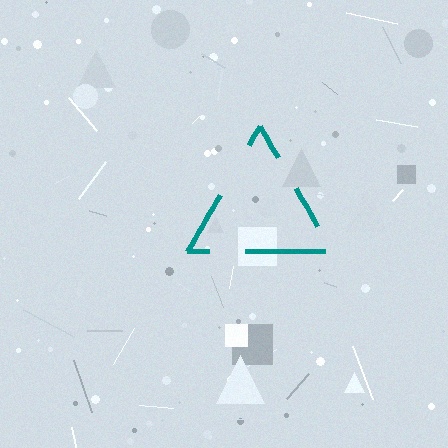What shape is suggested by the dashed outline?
The dashed outline suggests a triangle.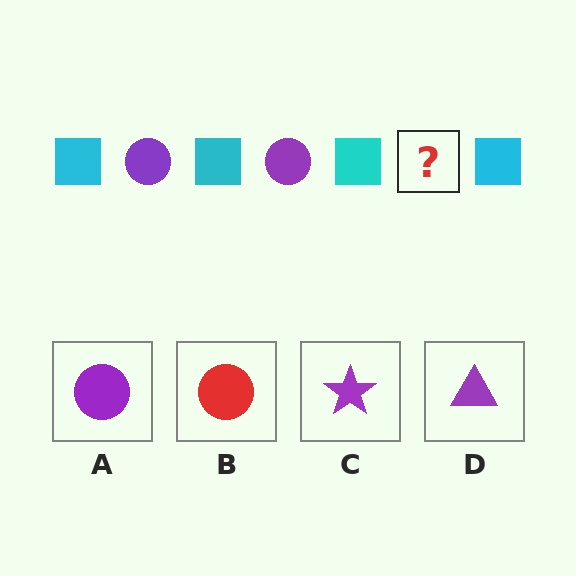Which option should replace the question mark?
Option A.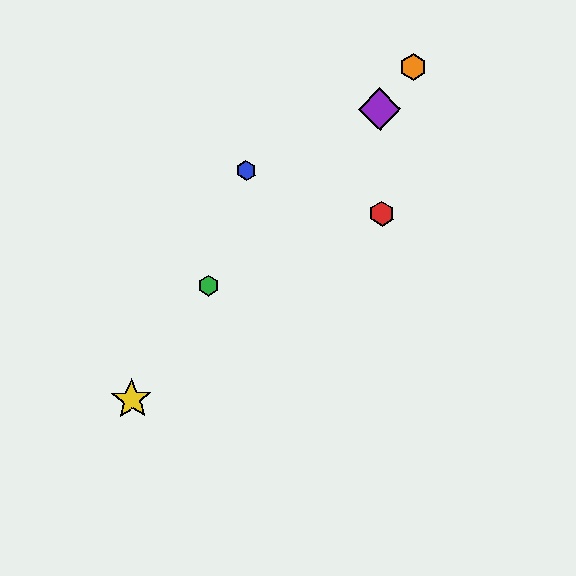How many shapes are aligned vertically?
2 shapes (the red hexagon, the purple diamond) are aligned vertically.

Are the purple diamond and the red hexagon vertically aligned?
Yes, both are at x≈380.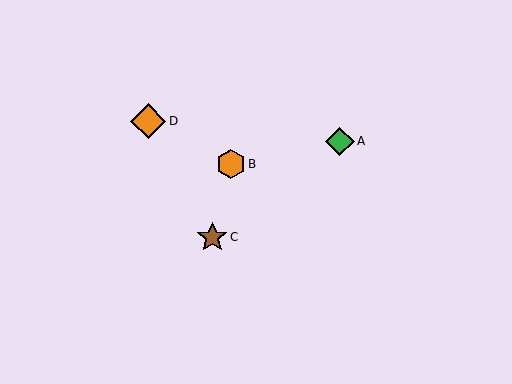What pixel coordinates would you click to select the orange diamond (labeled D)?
Click at (148, 121) to select the orange diamond D.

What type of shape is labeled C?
Shape C is a brown star.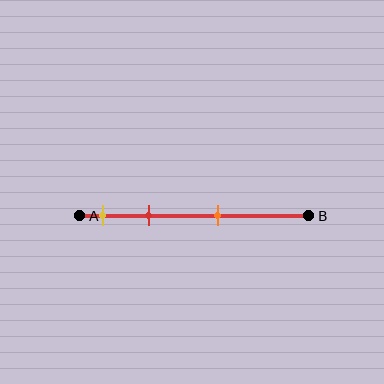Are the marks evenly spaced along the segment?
No, the marks are not evenly spaced.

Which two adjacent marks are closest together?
The yellow and red marks are the closest adjacent pair.